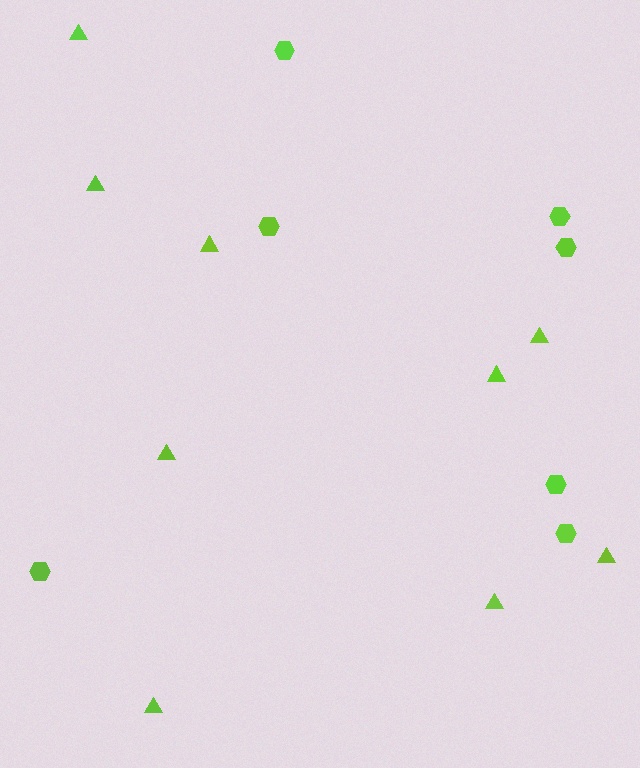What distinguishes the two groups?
There are 2 groups: one group of hexagons (7) and one group of triangles (9).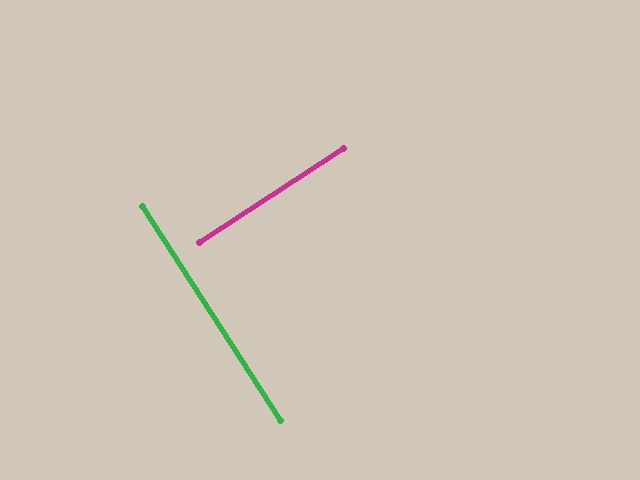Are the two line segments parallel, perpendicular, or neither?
Perpendicular — they meet at approximately 90°.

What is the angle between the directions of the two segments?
Approximately 90 degrees.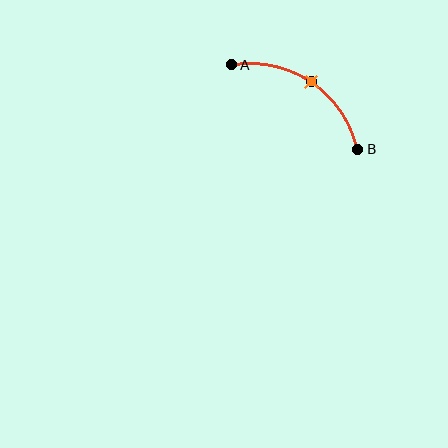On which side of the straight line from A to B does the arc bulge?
The arc bulges above and to the right of the straight line connecting A and B.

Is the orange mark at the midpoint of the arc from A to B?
Yes. The orange mark lies on the arc at equal arc-length from both A and B — it is the arc midpoint.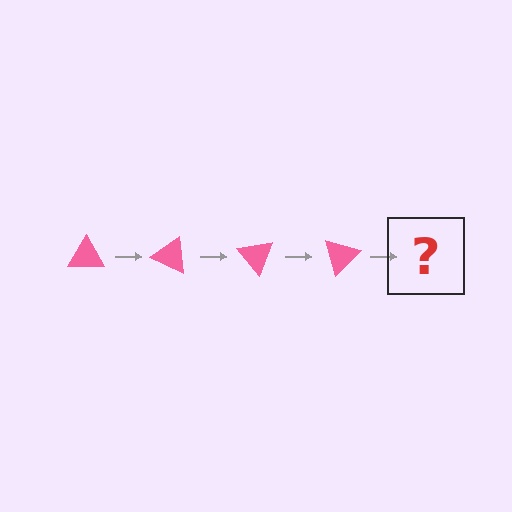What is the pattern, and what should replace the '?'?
The pattern is that the triangle rotates 25 degrees each step. The '?' should be a pink triangle rotated 100 degrees.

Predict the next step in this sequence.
The next step is a pink triangle rotated 100 degrees.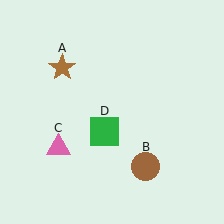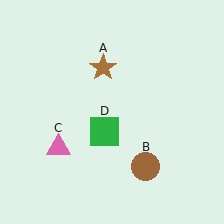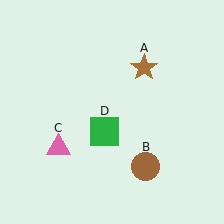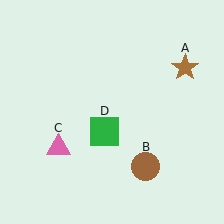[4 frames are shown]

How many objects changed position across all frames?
1 object changed position: brown star (object A).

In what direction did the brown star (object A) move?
The brown star (object A) moved right.